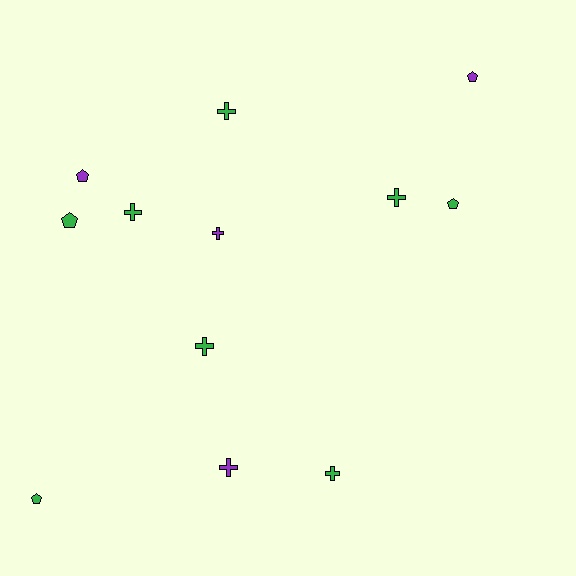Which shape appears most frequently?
Cross, with 7 objects.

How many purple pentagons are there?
There are 2 purple pentagons.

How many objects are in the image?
There are 12 objects.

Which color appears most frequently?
Green, with 8 objects.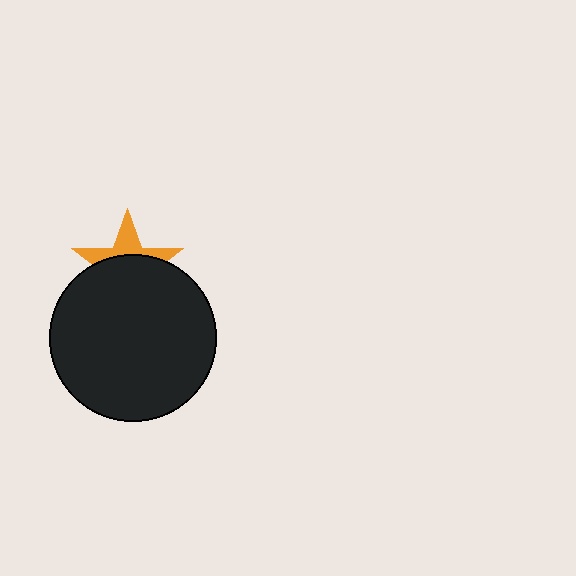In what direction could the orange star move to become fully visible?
The orange star could move up. That would shift it out from behind the black circle entirely.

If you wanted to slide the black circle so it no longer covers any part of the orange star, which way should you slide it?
Slide it down — that is the most direct way to separate the two shapes.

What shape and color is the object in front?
The object in front is a black circle.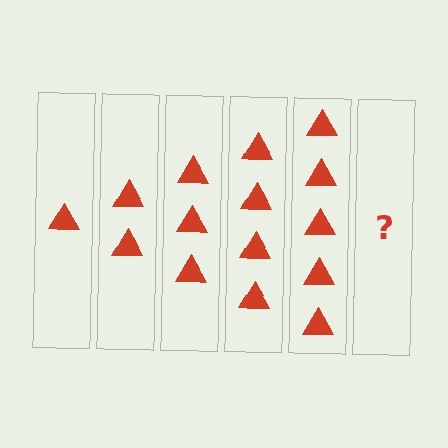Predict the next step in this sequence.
The next step is 6 triangles.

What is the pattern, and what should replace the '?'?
The pattern is that each step adds one more triangle. The '?' should be 6 triangles.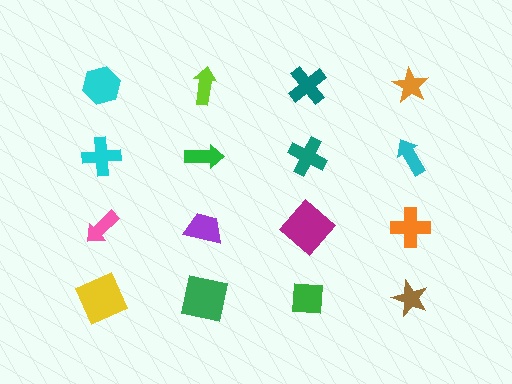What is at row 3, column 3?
A magenta diamond.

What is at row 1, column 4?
An orange star.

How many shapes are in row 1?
4 shapes.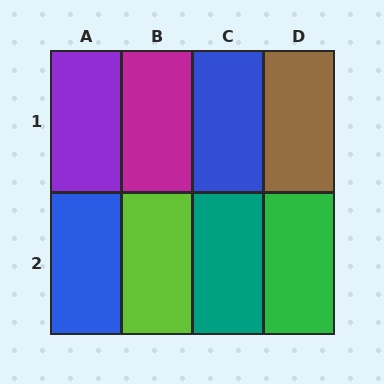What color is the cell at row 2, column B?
Lime.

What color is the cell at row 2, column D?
Green.